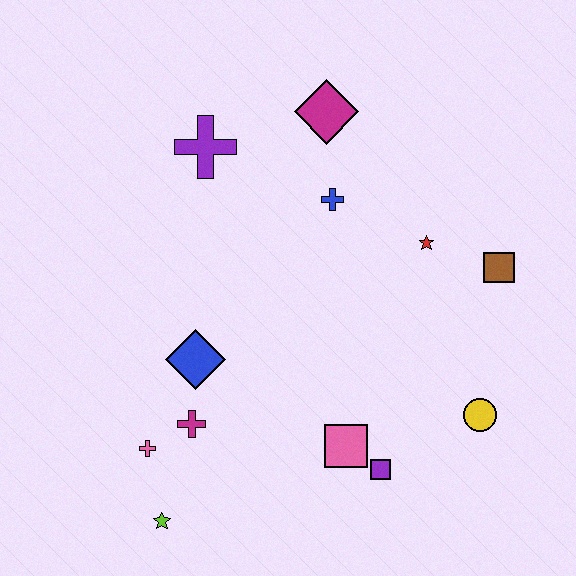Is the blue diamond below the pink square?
No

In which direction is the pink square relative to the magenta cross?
The pink square is to the right of the magenta cross.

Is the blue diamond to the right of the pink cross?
Yes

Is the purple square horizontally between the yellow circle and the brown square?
No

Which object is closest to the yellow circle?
The purple square is closest to the yellow circle.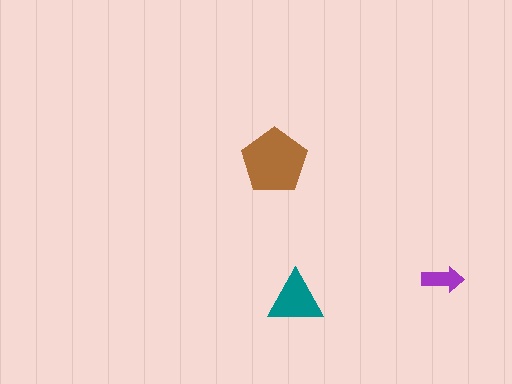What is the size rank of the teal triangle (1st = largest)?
2nd.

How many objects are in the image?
There are 3 objects in the image.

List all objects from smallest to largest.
The purple arrow, the teal triangle, the brown pentagon.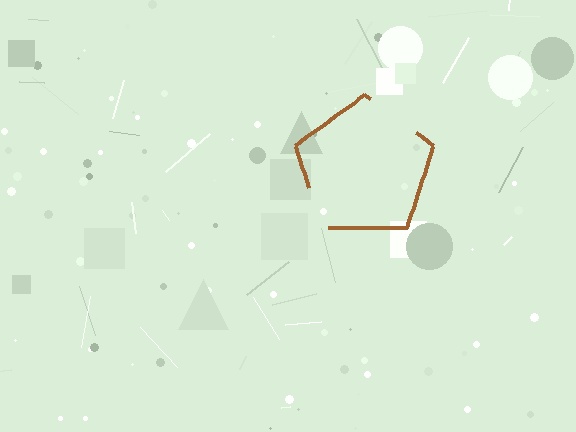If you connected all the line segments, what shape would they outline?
They would outline a pentagon.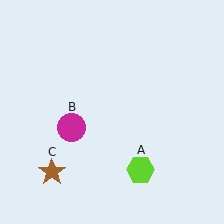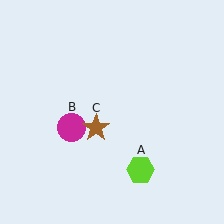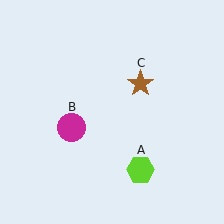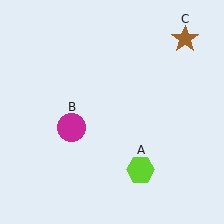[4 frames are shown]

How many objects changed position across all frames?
1 object changed position: brown star (object C).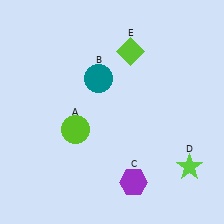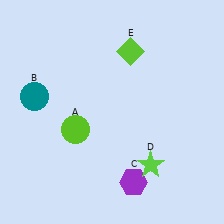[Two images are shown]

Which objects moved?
The objects that moved are: the teal circle (B), the lime star (D).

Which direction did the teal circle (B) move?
The teal circle (B) moved left.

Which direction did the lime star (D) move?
The lime star (D) moved left.